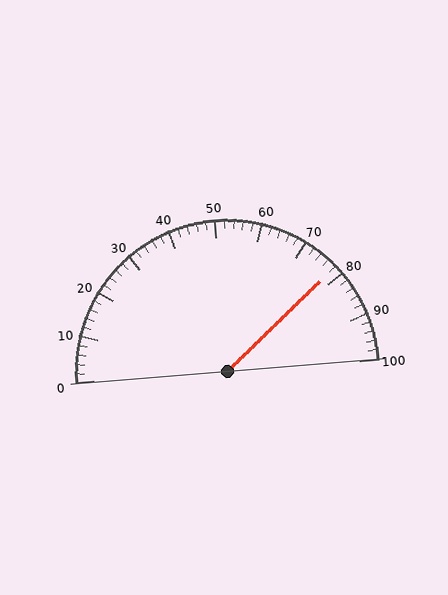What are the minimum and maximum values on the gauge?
The gauge ranges from 0 to 100.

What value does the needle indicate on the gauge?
The needle indicates approximately 78.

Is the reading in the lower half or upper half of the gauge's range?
The reading is in the upper half of the range (0 to 100).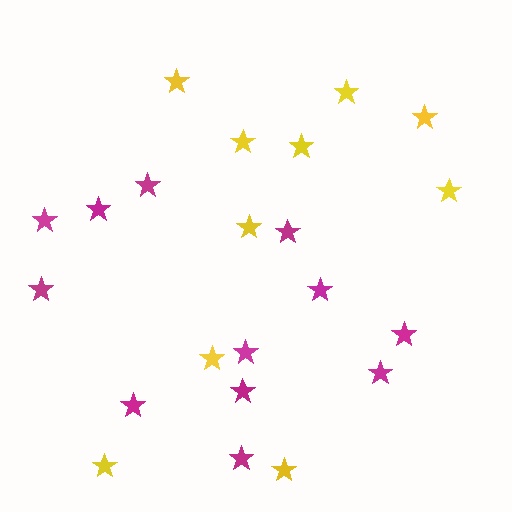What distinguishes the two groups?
There are 2 groups: one group of magenta stars (12) and one group of yellow stars (10).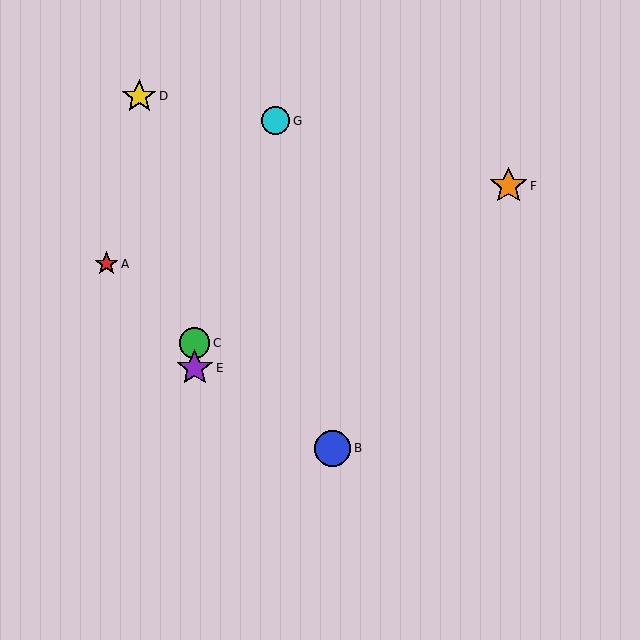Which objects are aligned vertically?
Objects C, E are aligned vertically.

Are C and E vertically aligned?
Yes, both are at x≈195.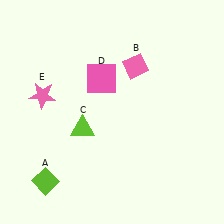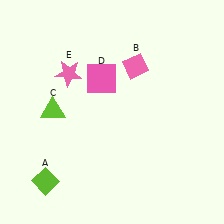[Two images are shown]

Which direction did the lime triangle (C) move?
The lime triangle (C) moved left.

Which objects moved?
The objects that moved are: the lime triangle (C), the pink star (E).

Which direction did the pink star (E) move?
The pink star (E) moved right.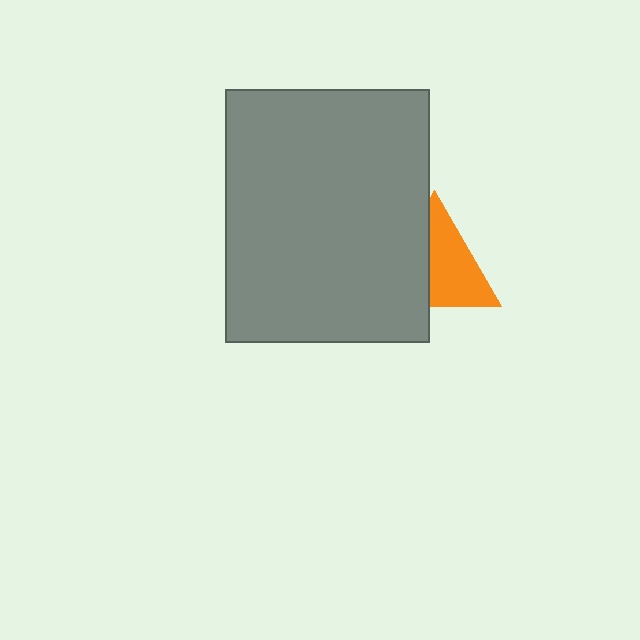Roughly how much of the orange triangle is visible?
About half of it is visible (roughly 57%).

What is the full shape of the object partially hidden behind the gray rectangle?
The partially hidden object is an orange triangle.